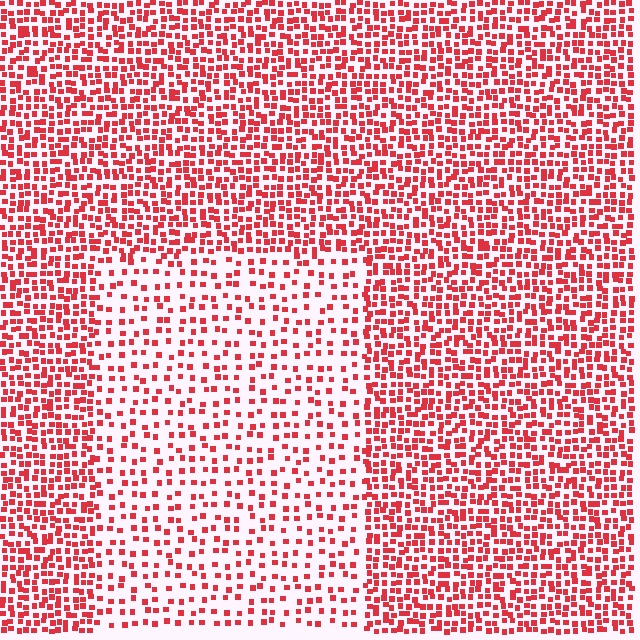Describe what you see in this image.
The image contains small red elements arranged at two different densities. A rectangle-shaped region is visible where the elements are less densely packed than the surrounding area.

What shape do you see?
I see a rectangle.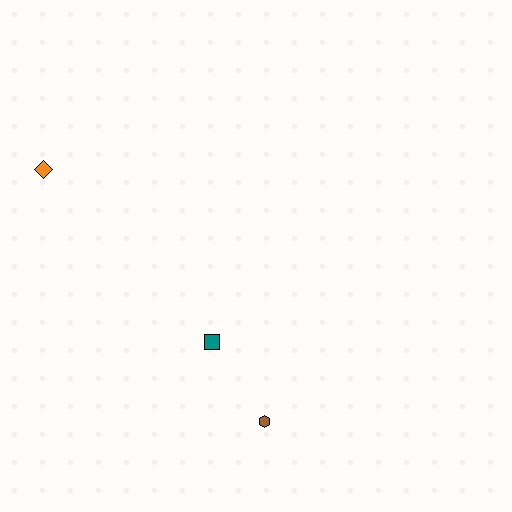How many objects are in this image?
There are 3 objects.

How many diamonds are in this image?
There is 1 diamond.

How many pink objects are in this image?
There are no pink objects.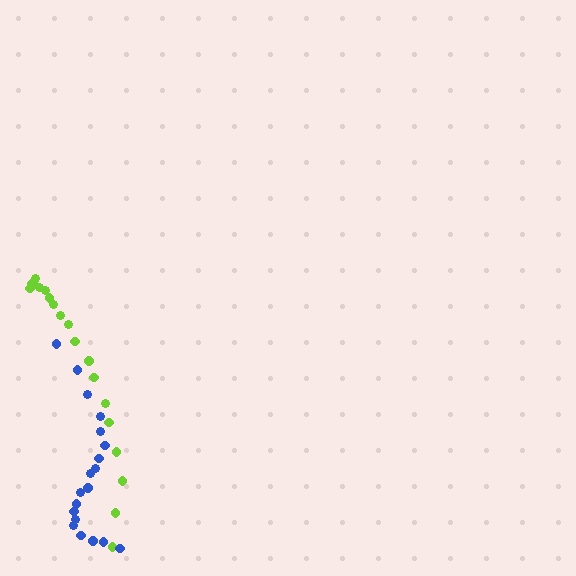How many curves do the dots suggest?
There are 2 distinct paths.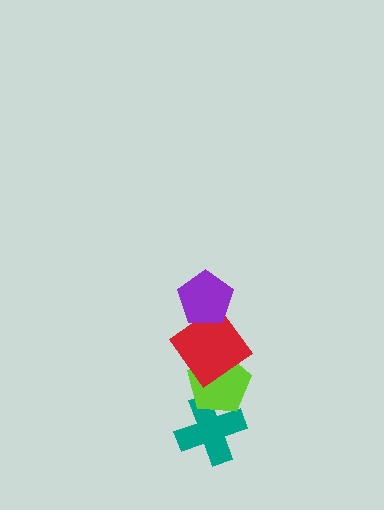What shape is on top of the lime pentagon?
The red diamond is on top of the lime pentagon.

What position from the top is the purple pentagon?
The purple pentagon is 1st from the top.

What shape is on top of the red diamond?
The purple pentagon is on top of the red diamond.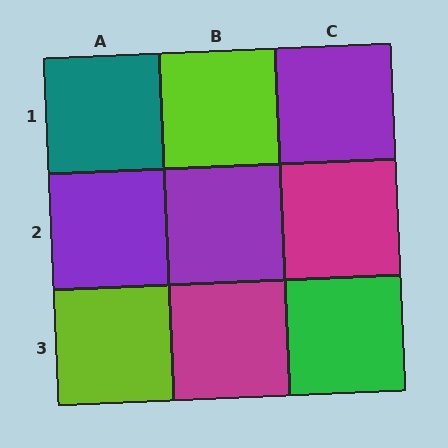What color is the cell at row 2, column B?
Purple.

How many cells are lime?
2 cells are lime.